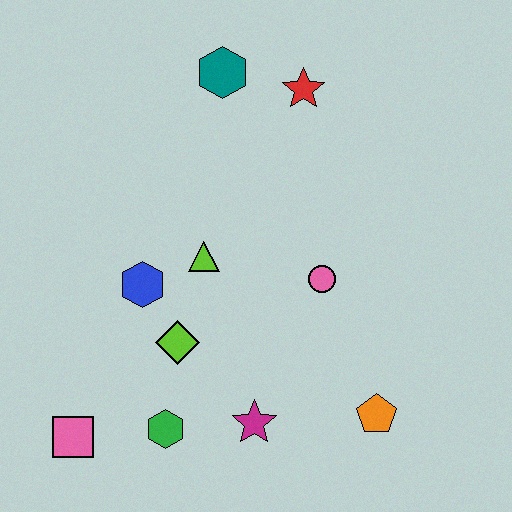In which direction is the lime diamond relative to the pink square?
The lime diamond is to the right of the pink square.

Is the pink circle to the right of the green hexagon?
Yes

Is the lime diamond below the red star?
Yes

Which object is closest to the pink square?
The green hexagon is closest to the pink square.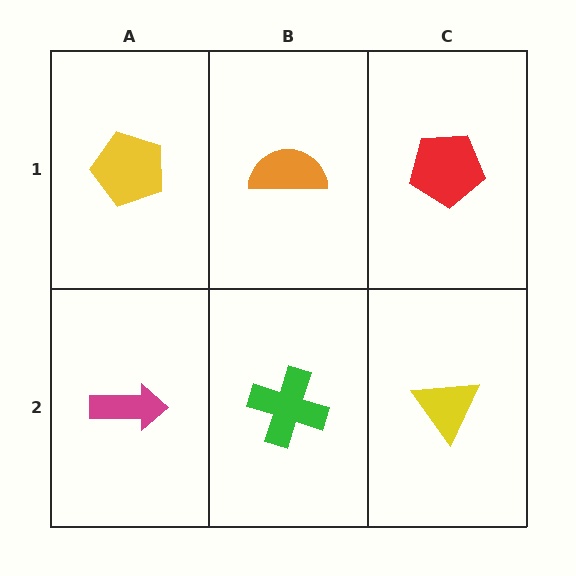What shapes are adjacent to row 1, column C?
A yellow triangle (row 2, column C), an orange semicircle (row 1, column B).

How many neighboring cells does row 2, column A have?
2.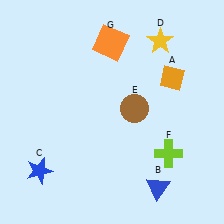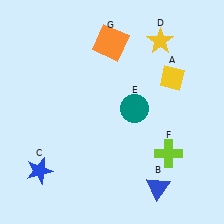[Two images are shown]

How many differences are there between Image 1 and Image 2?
There are 2 differences between the two images.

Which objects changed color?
A changed from orange to yellow. E changed from brown to teal.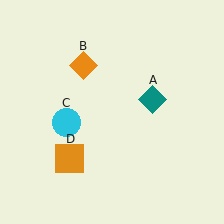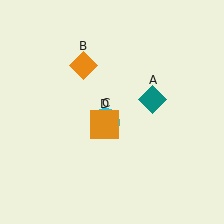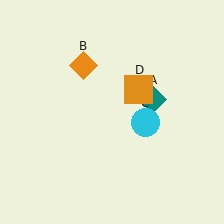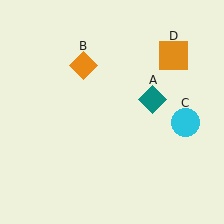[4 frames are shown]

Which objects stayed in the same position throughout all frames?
Teal diamond (object A) and orange diamond (object B) remained stationary.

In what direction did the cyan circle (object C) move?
The cyan circle (object C) moved right.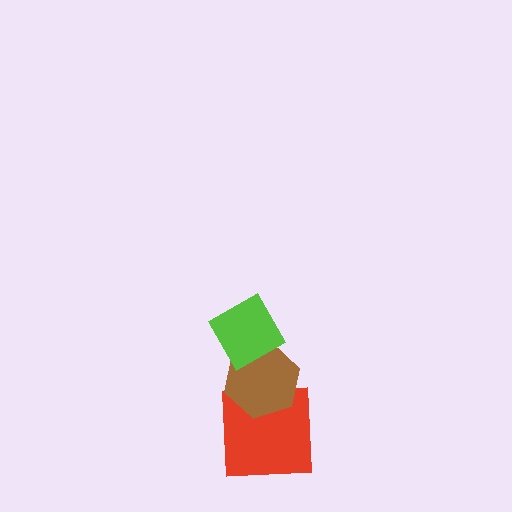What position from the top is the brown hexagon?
The brown hexagon is 2nd from the top.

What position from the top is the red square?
The red square is 3rd from the top.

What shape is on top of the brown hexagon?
The lime diamond is on top of the brown hexagon.